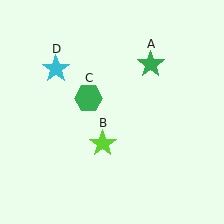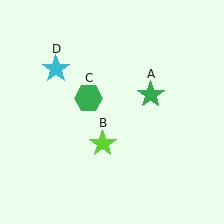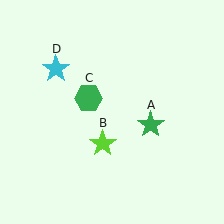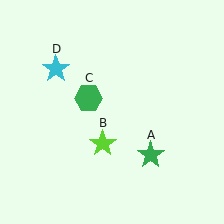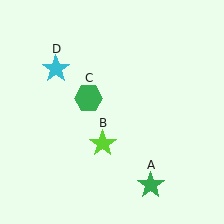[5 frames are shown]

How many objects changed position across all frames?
1 object changed position: green star (object A).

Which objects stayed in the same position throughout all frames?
Lime star (object B) and green hexagon (object C) and cyan star (object D) remained stationary.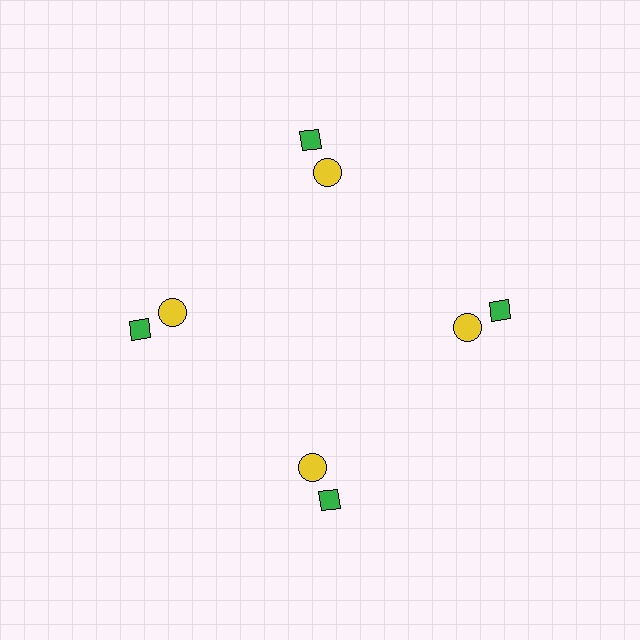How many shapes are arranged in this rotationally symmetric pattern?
There are 8 shapes, arranged in 4 groups of 2.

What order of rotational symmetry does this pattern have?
This pattern has 4-fold rotational symmetry.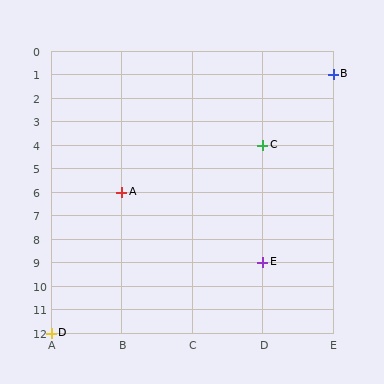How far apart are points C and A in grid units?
Points C and A are 2 columns and 2 rows apart (about 2.8 grid units diagonally).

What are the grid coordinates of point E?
Point E is at grid coordinates (D, 9).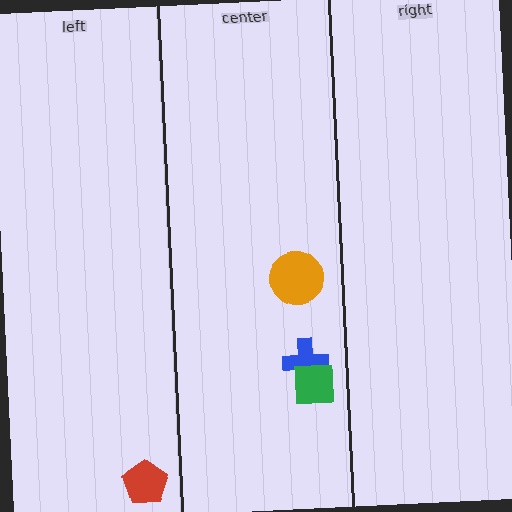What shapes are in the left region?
The red pentagon.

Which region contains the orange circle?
The center region.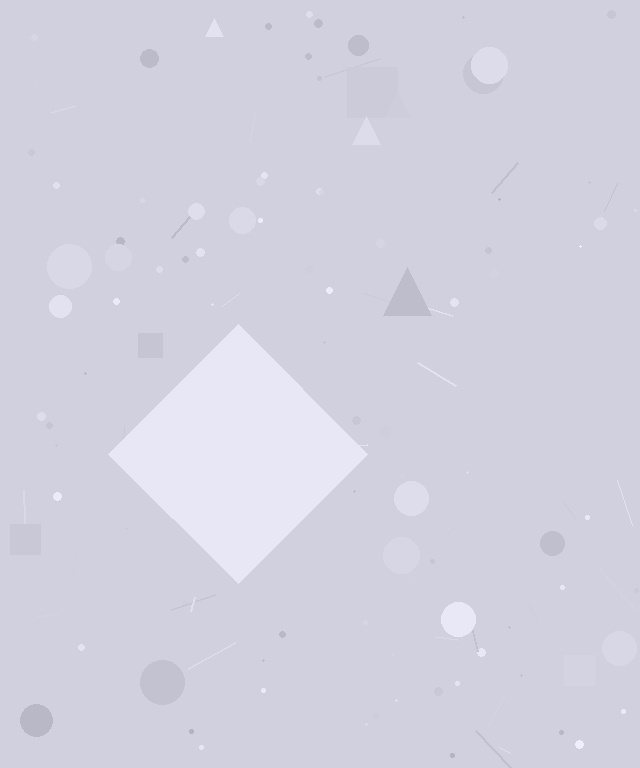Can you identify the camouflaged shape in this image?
The camouflaged shape is a diamond.